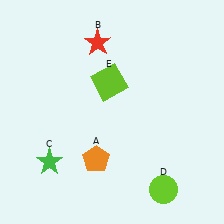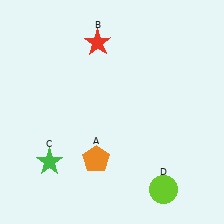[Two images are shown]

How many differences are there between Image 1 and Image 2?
There is 1 difference between the two images.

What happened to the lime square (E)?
The lime square (E) was removed in Image 2. It was in the top-left area of Image 1.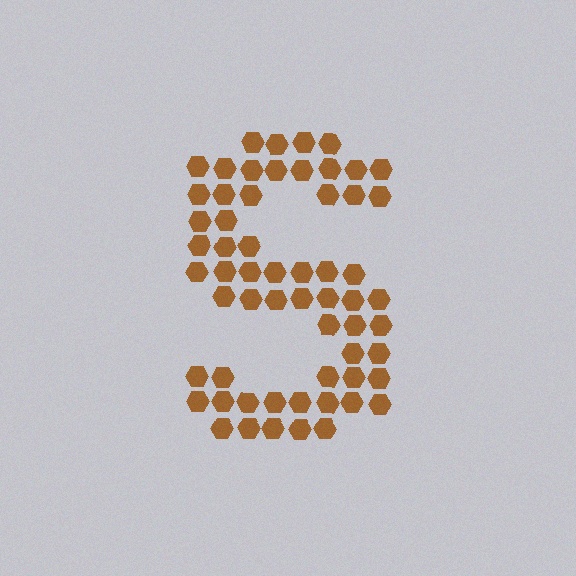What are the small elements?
The small elements are hexagons.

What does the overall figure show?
The overall figure shows the letter S.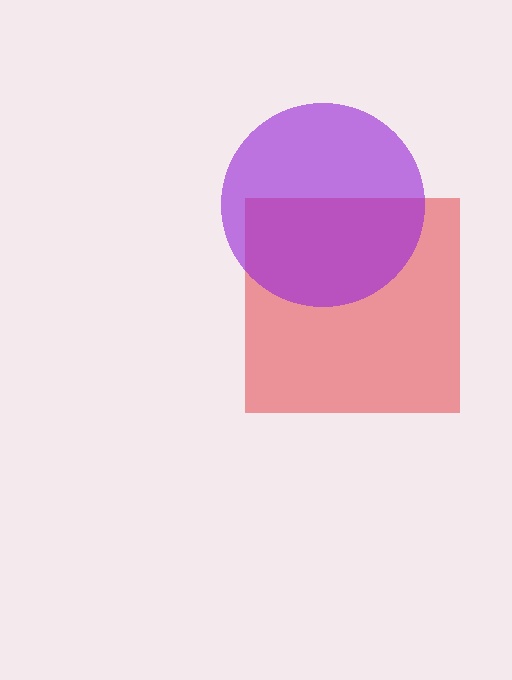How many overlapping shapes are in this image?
There are 2 overlapping shapes in the image.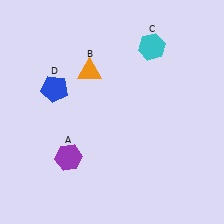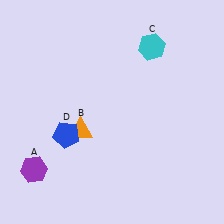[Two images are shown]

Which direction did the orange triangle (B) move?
The orange triangle (B) moved down.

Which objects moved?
The objects that moved are: the purple hexagon (A), the orange triangle (B), the blue pentagon (D).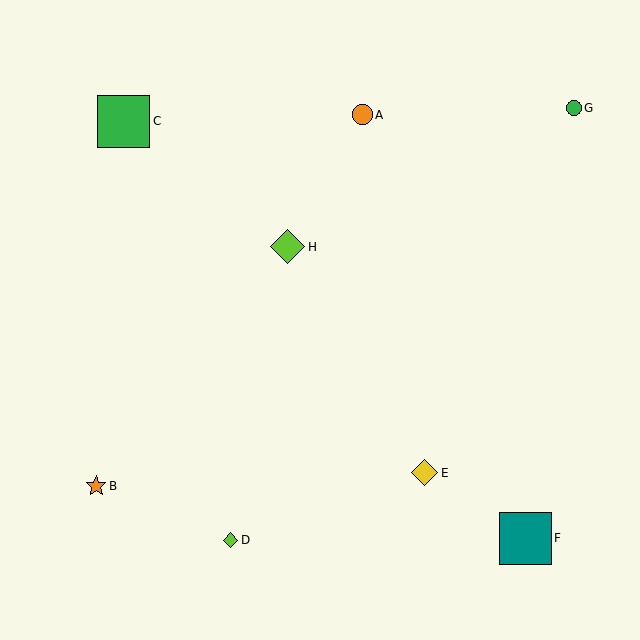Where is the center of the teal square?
The center of the teal square is at (526, 538).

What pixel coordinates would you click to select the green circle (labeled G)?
Click at (574, 108) to select the green circle G.